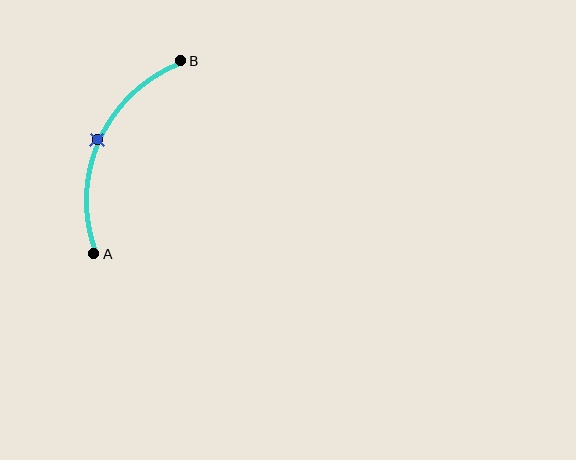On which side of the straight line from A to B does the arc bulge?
The arc bulges to the left of the straight line connecting A and B.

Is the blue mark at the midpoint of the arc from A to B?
Yes. The blue mark lies on the arc at equal arc-length from both A and B — it is the arc midpoint.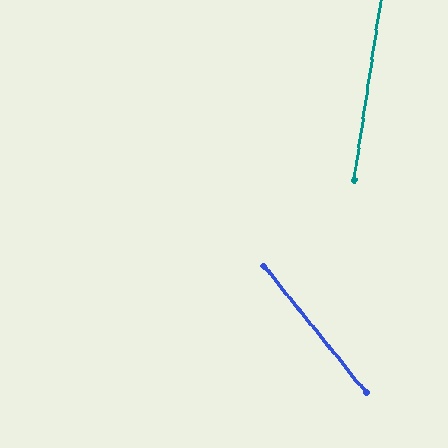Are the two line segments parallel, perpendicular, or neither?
Neither parallel nor perpendicular — they differ by about 48°.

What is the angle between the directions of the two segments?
Approximately 48 degrees.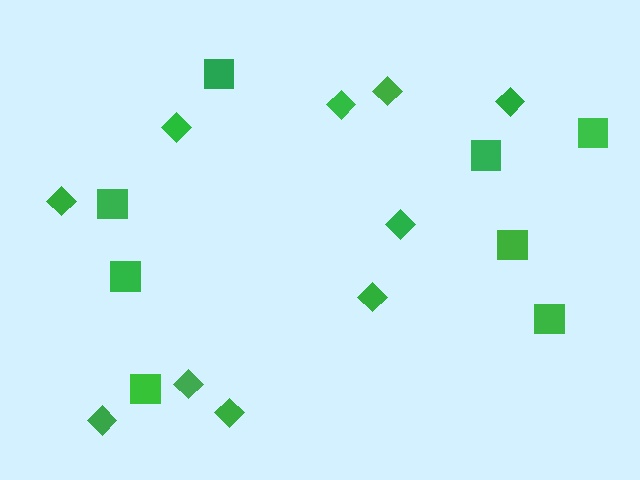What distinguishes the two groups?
There are 2 groups: one group of squares (8) and one group of diamonds (10).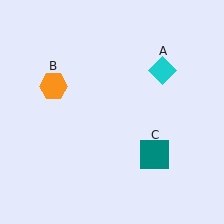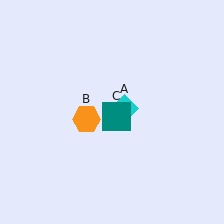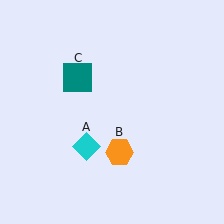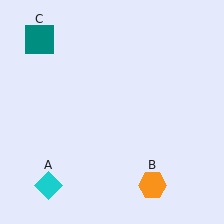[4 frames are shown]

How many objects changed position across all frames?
3 objects changed position: cyan diamond (object A), orange hexagon (object B), teal square (object C).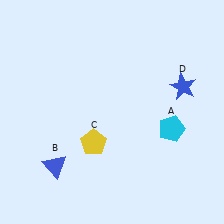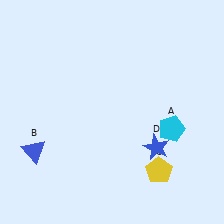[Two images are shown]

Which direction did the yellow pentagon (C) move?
The yellow pentagon (C) moved right.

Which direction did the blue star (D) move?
The blue star (D) moved down.